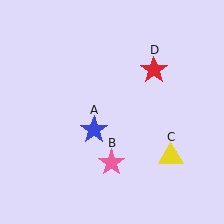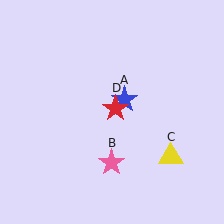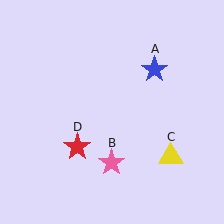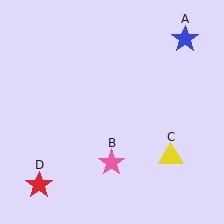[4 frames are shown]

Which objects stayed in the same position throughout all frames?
Pink star (object B) and yellow triangle (object C) remained stationary.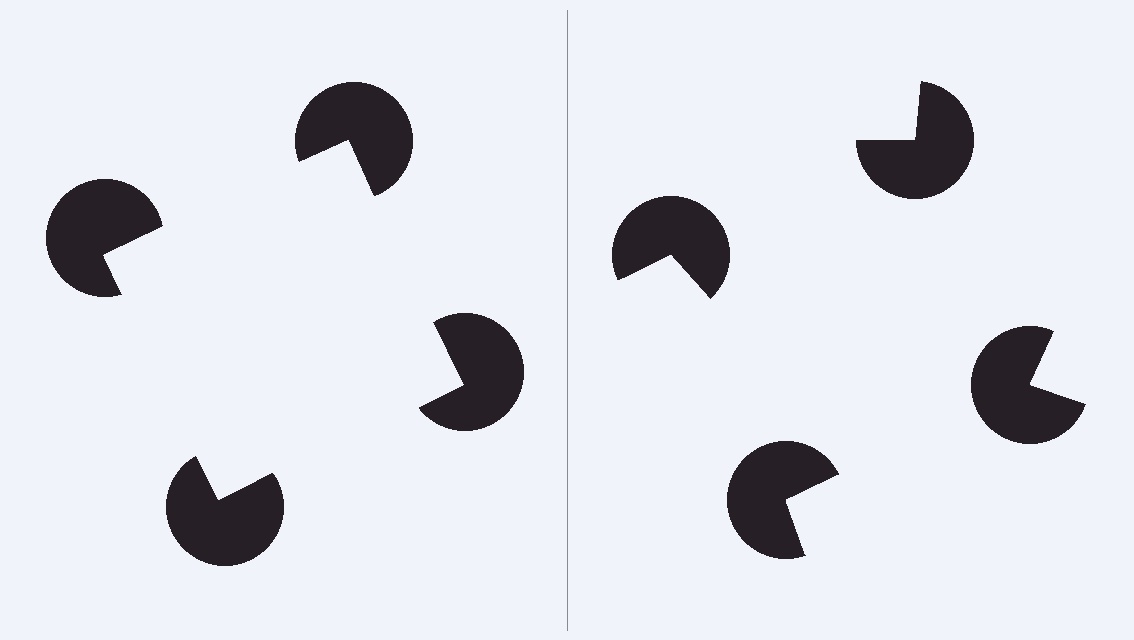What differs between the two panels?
The pac-man discs are positioned identically on both sides; only the wedge orientations differ. On the left they align to a square; on the right they are misaligned.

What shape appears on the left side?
An illusory square.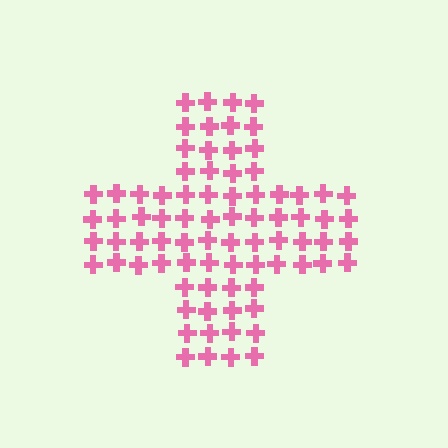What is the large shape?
The large shape is a cross.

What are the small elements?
The small elements are crosses.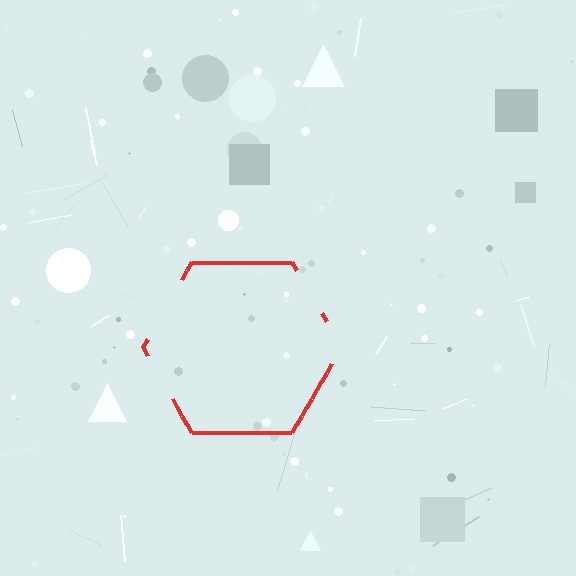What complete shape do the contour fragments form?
The contour fragments form a hexagon.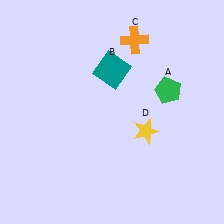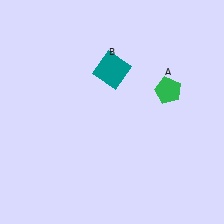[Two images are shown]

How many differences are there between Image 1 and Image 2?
There are 2 differences between the two images.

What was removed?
The orange cross (C), the yellow star (D) were removed in Image 2.